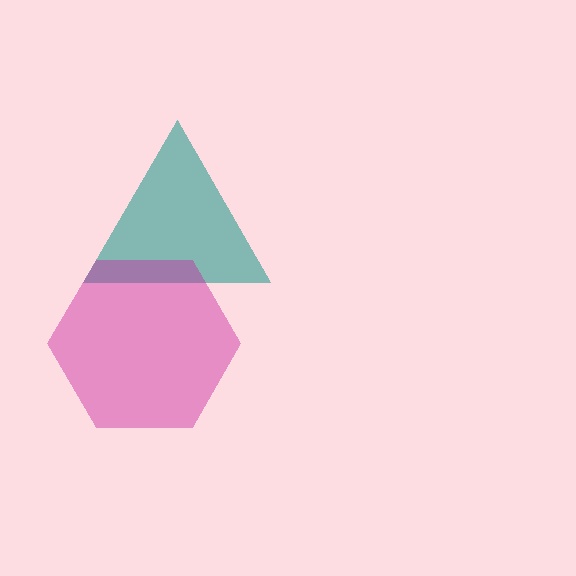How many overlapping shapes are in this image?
There are 2 overlapping shapes in the image.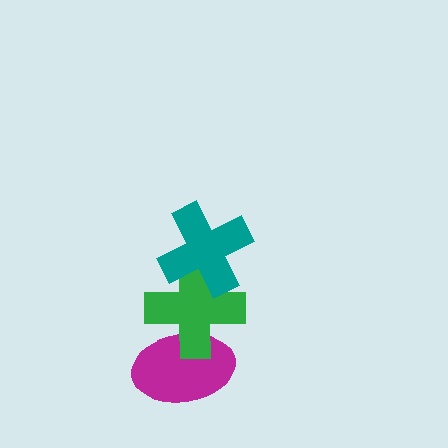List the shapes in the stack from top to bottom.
From top to bottom: the teal cross, the green cross, the magenta ellipse.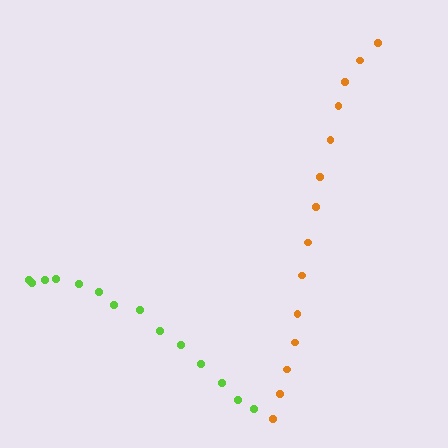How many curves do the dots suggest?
There are 2 distinct paths.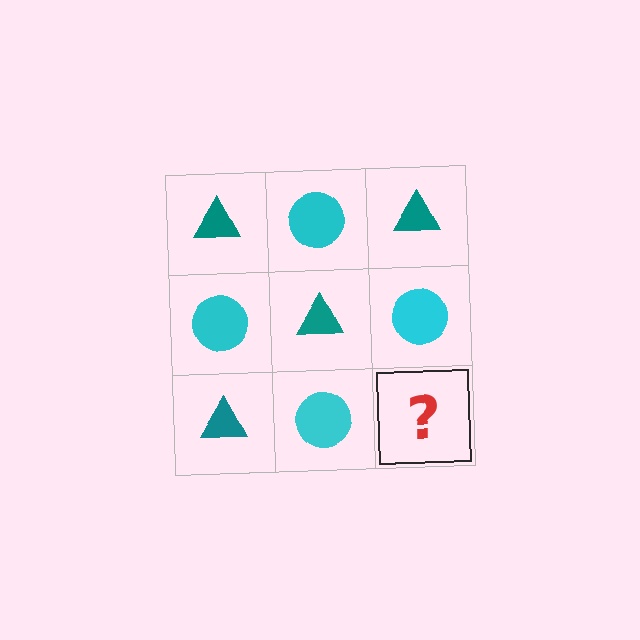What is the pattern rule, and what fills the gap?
The rule is that it alternates teal triangle and cyan circle in a checkerboard pattern. The gap should be filled with a teal triangle.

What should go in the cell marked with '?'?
The missing cell should contain a teal triangle.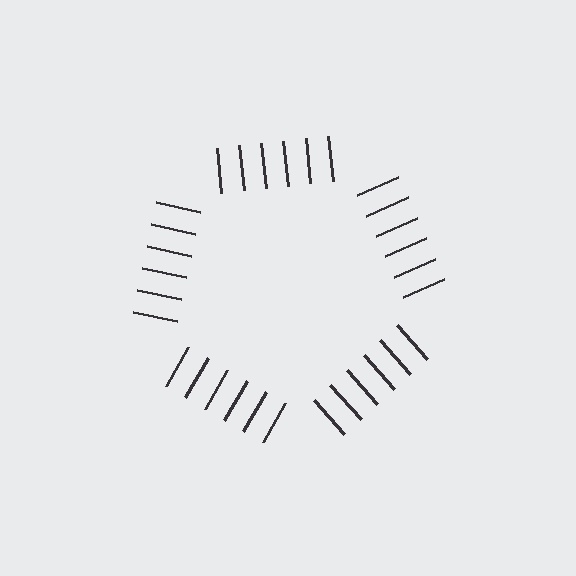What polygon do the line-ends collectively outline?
An illusory pentagon — the line segments terminate on its edges but no continuous stroke is drawn.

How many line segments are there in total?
30 — 6 along each of the 5 edges.